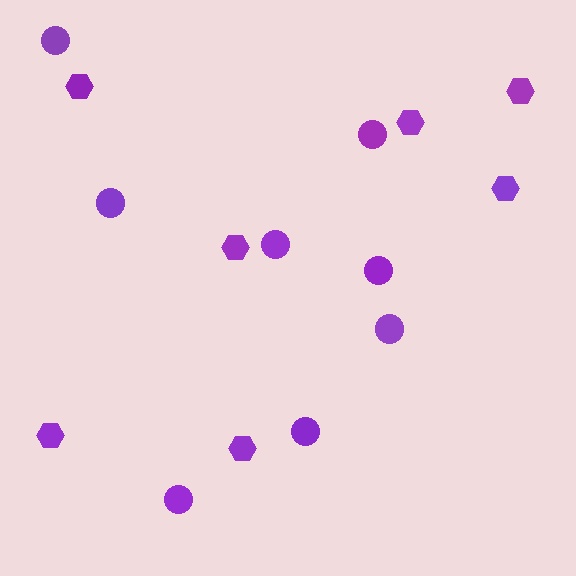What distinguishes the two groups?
There are 2 groups: one group of circles (8) and one group of hexagons (7).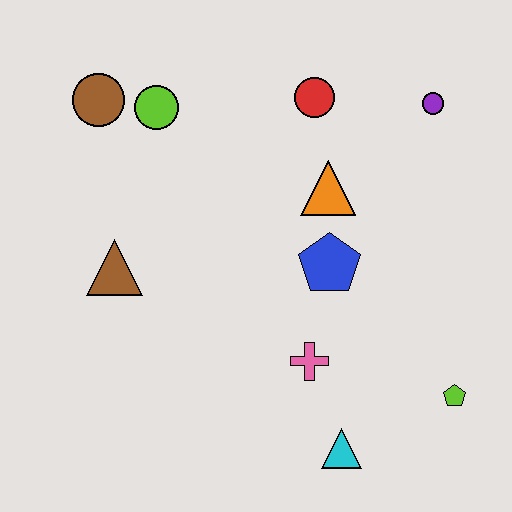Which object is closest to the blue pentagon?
The orange triangle is closest to the blue pentagon.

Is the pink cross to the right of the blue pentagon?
No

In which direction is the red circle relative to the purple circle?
The red circle is to the left of the purple circle.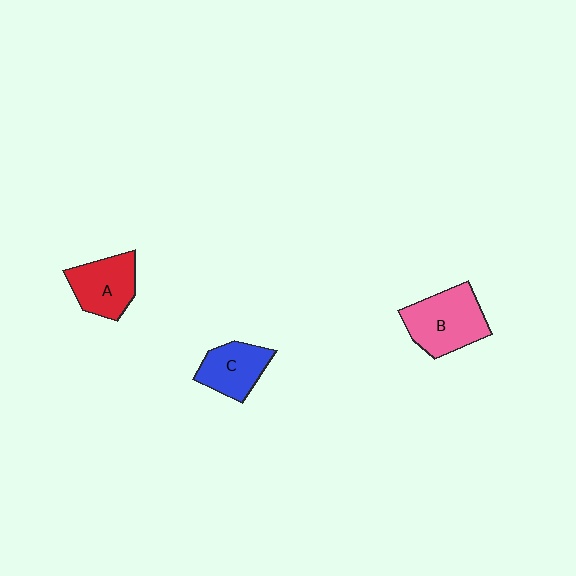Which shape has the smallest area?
Shape C (blue).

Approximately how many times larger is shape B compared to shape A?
Approximately 1.3 times.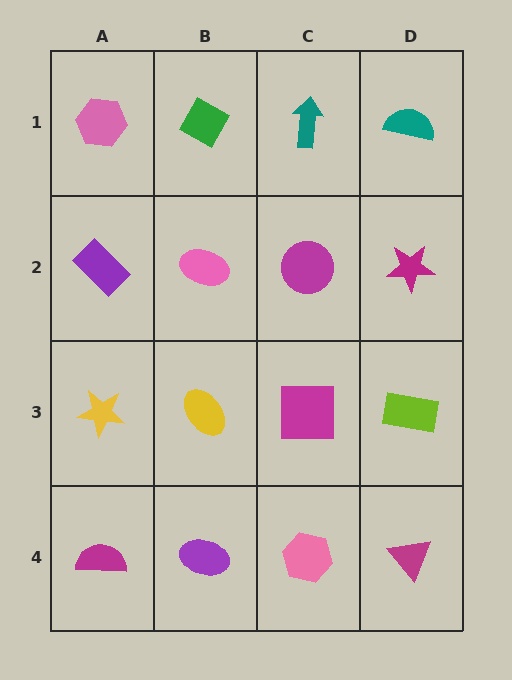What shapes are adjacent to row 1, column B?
A pink ellipse (row 2, column B), a pink hexagon (row 1, column A), a teal arrow (row 1, column C).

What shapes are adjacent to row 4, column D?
A lime rectangle (row 3, column D), a pink hexagon (row 4, column C).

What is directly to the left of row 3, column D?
A magenta square.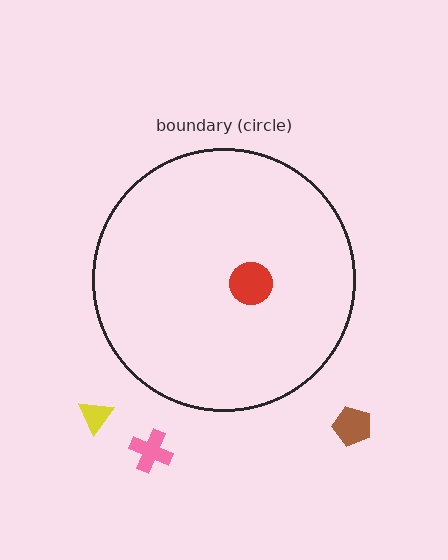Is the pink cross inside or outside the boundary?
Outside.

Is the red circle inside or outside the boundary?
Inside.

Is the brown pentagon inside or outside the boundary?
Outside.